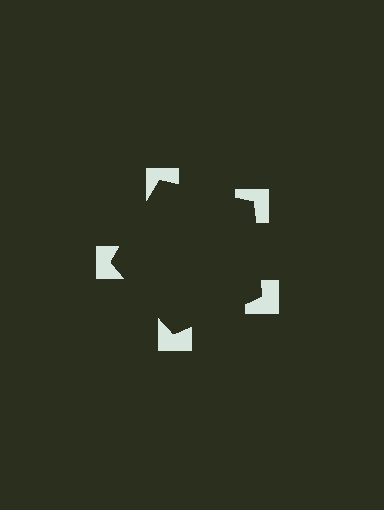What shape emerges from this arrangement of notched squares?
An illusory pentagon — its edges are inferred from the aligned wedge cuts in the notched squares, not physically drawn.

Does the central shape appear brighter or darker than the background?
It typically appears slightly darker than the background, even though no actual brightness change is drawn.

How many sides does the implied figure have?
5 sides.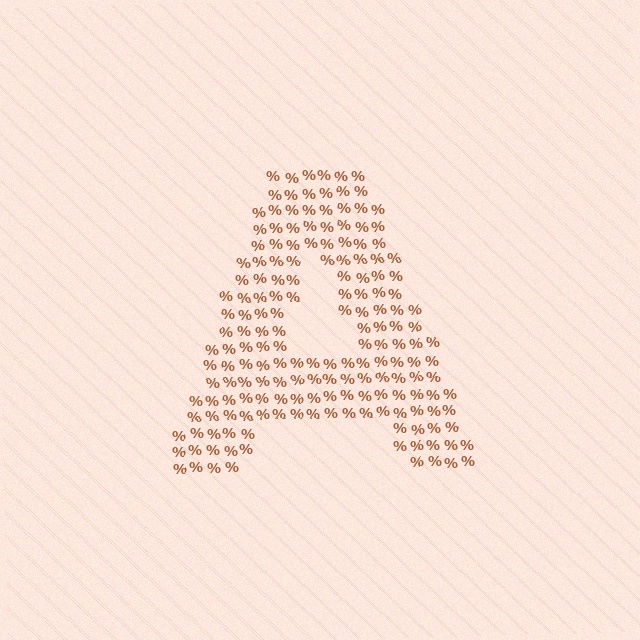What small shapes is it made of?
It is made of small percent signs.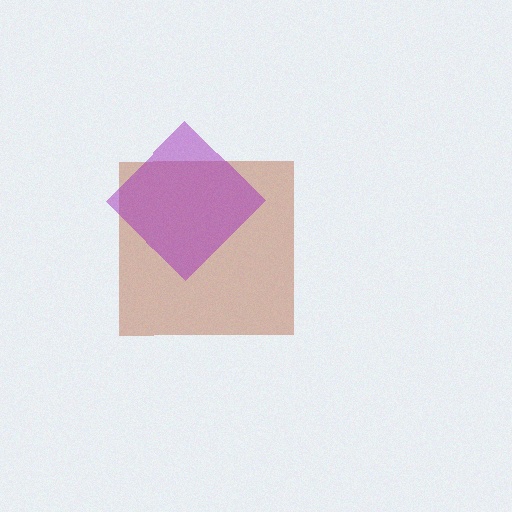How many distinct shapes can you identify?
There are 2 distinct shapes: a brown square, a purple diamond.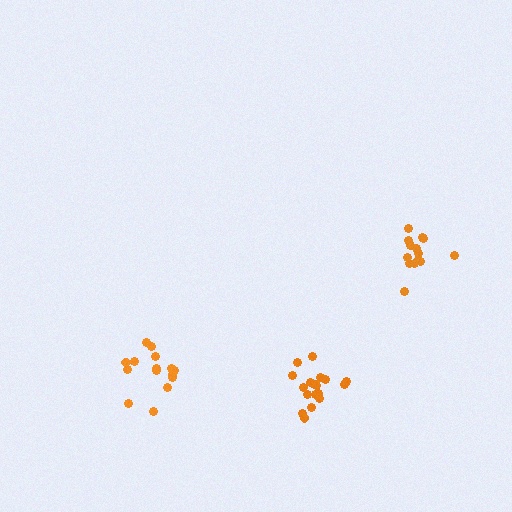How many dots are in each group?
Group 1: 15 dots, Group 2: 14 dots, Group 3: 19 dots (48 total).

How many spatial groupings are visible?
There are 3 spatial groupings.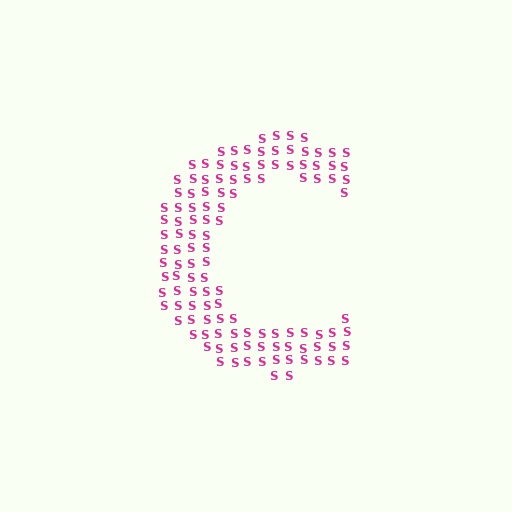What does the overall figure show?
The overall figure shows the letter C.